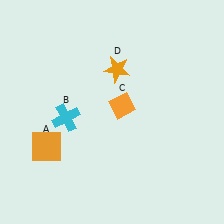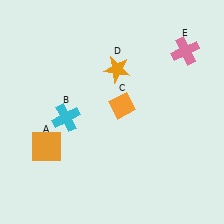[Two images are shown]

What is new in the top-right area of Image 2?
A pink cross (E) was added in the top-right area of Image 2.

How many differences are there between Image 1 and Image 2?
There is 1 difference between the two images.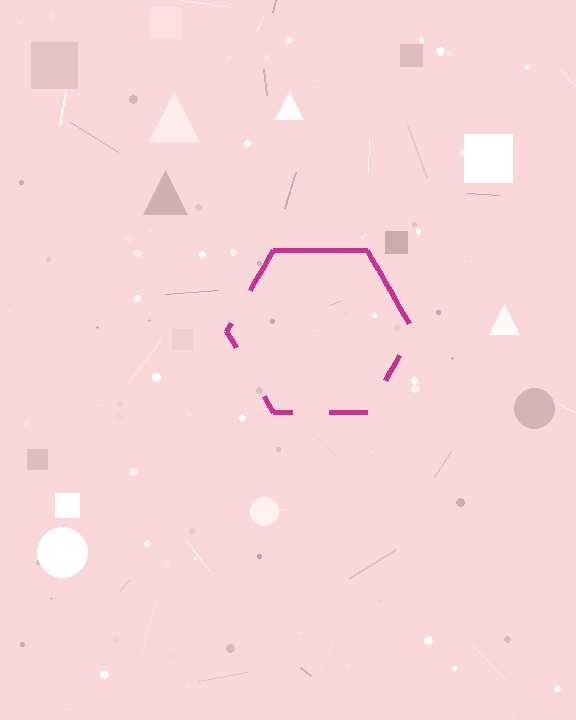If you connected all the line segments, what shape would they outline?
They would outline a hexagon.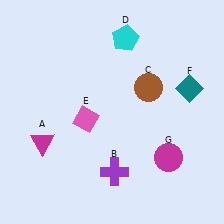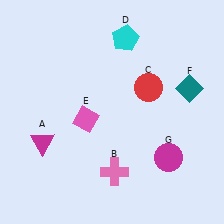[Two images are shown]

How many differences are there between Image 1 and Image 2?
There are 2 differences between the two images.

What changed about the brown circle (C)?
In Image 1, C is brown. In Image 2, it changed to red.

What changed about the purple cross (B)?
In Image 1, B is purple. In Image 2, it changed to pink.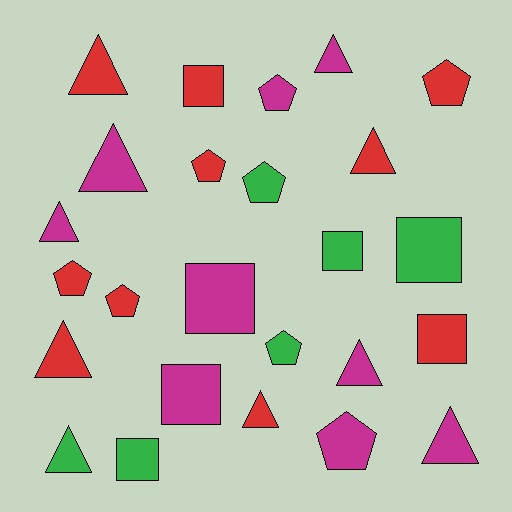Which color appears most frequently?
Red, with 10 objects.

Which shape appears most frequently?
Triangle, with 10 objects.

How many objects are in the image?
There are 25 objects.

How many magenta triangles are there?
There are 5 magenta triangles.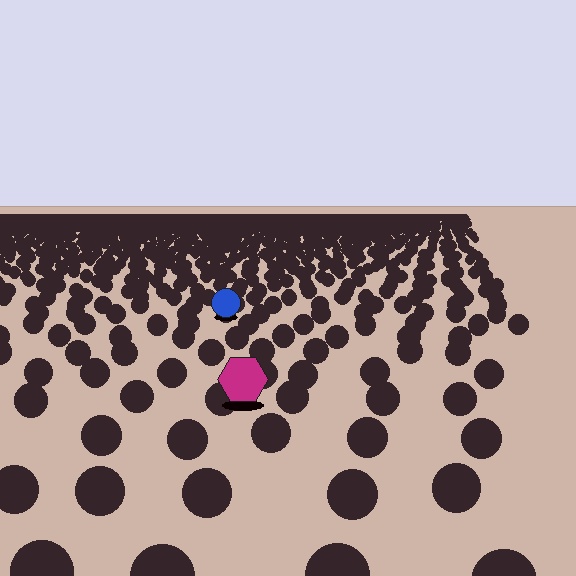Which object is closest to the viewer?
The magenta hexagon is closest. The texture marks near it are larger and more spread out.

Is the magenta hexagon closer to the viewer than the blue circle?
Yes. The magenta hexagon is closer — you can tell from the texture gradient: the ground texture is coarser near it.